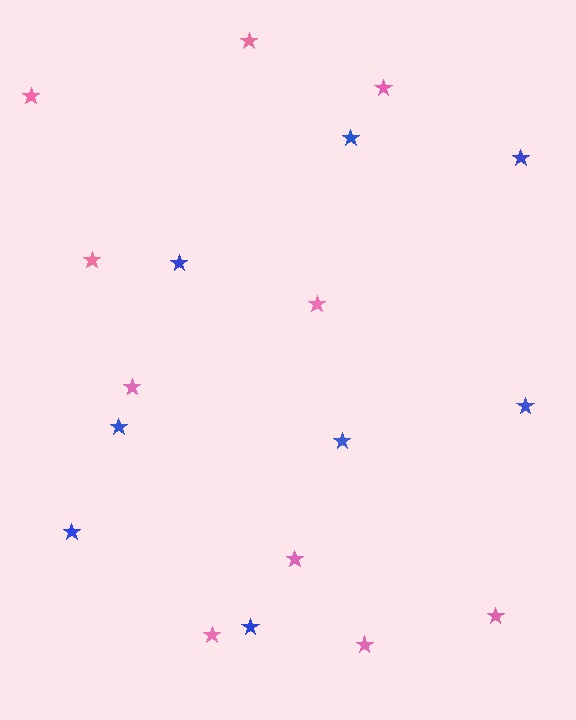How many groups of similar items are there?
There are 2 groups: one group of blue stars (8) and one group of pink stars (10).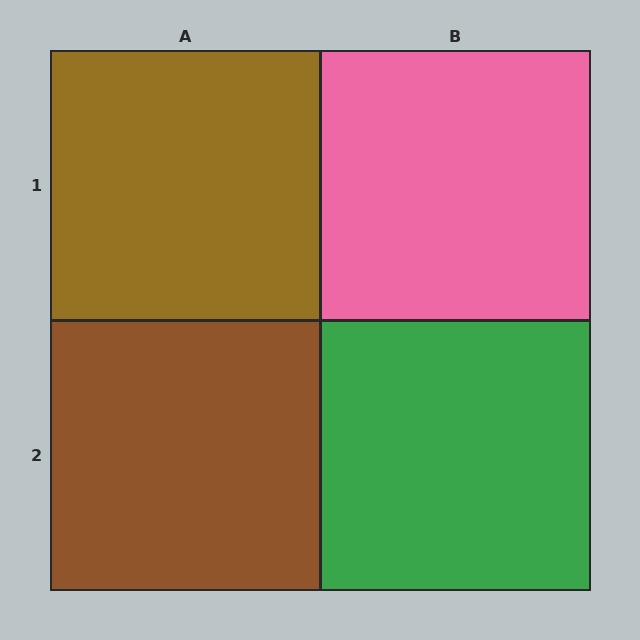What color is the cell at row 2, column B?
Green.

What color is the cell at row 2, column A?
Brown.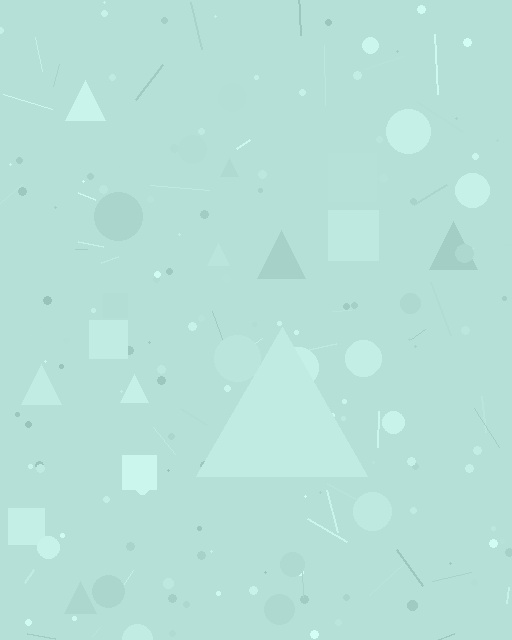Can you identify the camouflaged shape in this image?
The camouflaged shape is a triangle.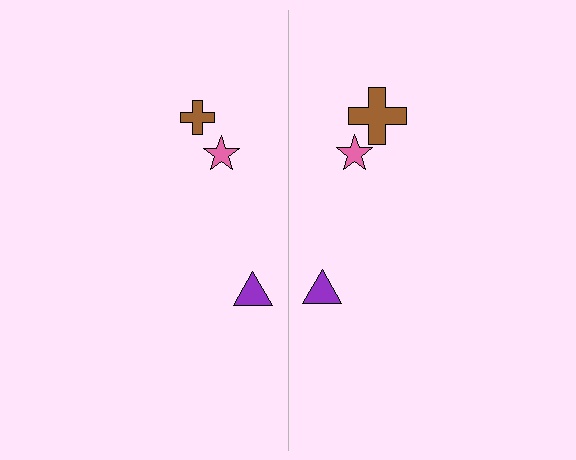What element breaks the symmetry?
The brown cross on the right side has a different size than its mirror counterpart.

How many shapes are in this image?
There are 6 shapes in this image.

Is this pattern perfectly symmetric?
No, the pattern is not perfectly symmetric. The brown cross on the right side has a different size than its mirror counterpart.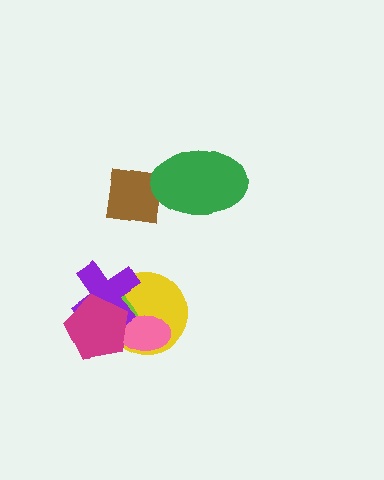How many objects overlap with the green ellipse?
1 object overlaps with the green ellipse.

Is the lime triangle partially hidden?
Yes, it is partially covered by another shape.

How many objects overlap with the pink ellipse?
4 objects overlap with the pink ellipse.